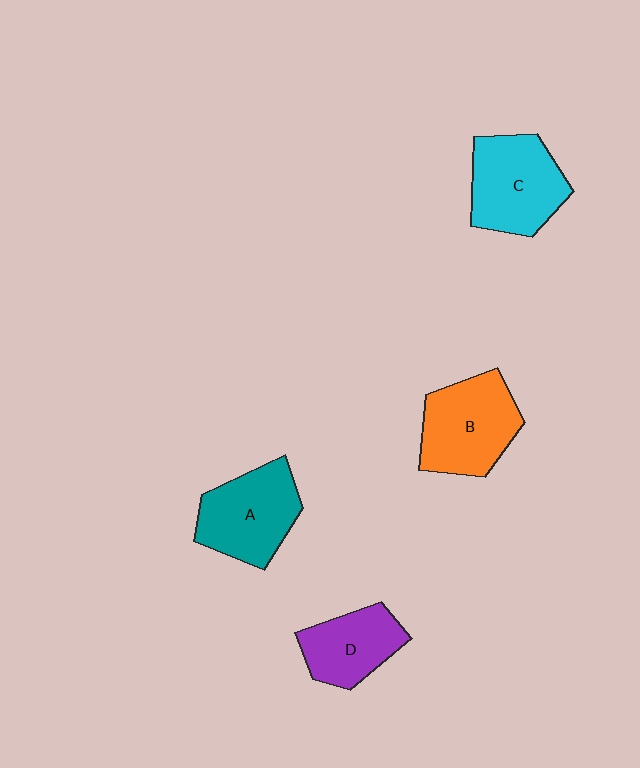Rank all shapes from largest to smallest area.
From largest to smallest: C (cyan), B (orange), A (teal), D (purple).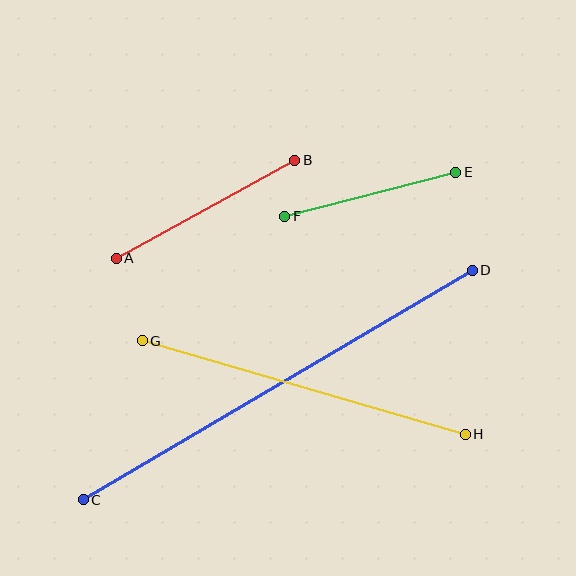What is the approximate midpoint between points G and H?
The midpoint is at approximately (304, 388) pixels.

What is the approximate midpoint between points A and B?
The midpoint is at approximately (205, 209) pixels.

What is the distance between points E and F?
The distance is approximately 176 pixels.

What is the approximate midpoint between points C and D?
The midpoint is at approximately (278, 385) pixels.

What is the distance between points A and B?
The distance is approximately 204 pixels.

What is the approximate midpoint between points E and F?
The midpoint is at approximately (370, 194) pixels.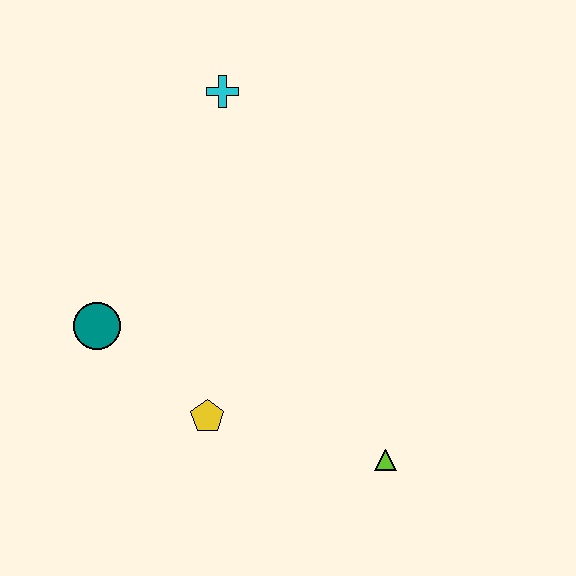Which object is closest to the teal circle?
The yellow pentagon is closest to the teal circle.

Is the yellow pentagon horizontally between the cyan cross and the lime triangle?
No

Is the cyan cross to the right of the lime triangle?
No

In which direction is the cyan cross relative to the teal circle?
The cyan cross is above the teal circle.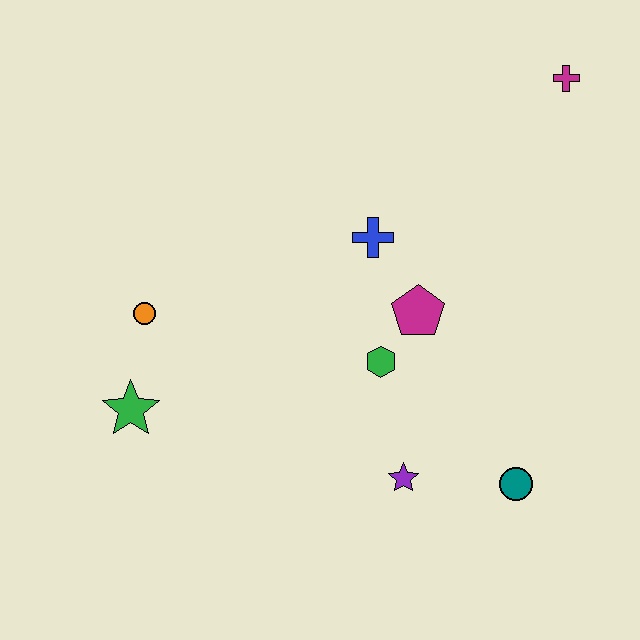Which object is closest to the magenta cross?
The blue cross is closest to the magenta cross.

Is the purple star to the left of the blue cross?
No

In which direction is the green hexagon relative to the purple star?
The green hexagon is above the purple star.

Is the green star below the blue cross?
Yes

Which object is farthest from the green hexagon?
The magenta cross is farthest from the green hexagon.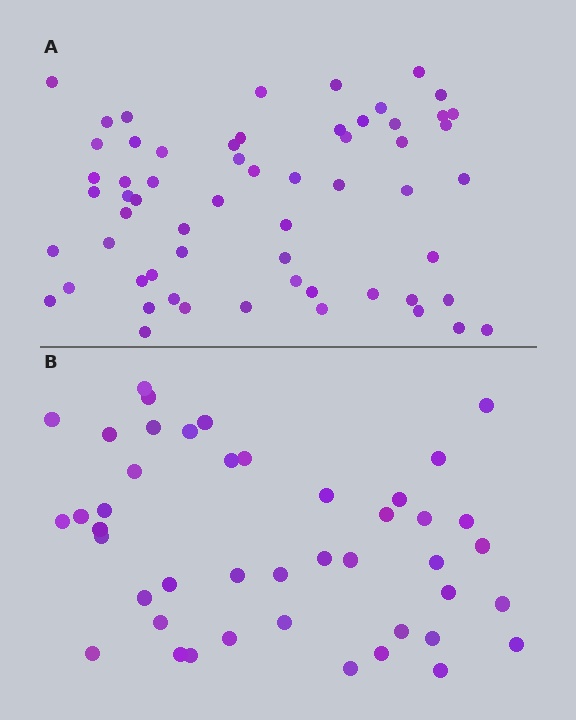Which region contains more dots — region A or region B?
Region A (the top region) has more dots.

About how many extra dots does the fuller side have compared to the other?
Region A has approximately 15 more dots than region B.